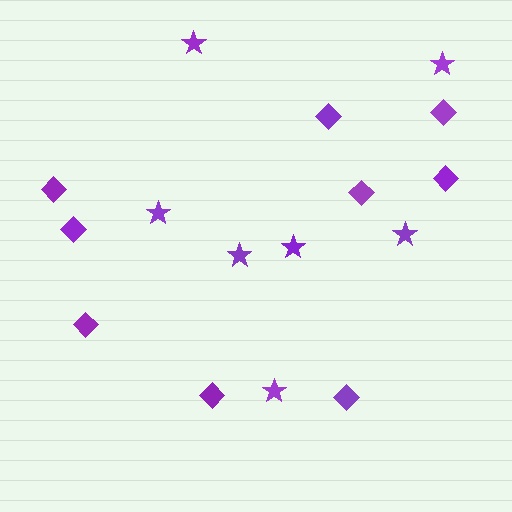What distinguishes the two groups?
There are 2 groups: one group of stars (7) and one group of diamonds (9).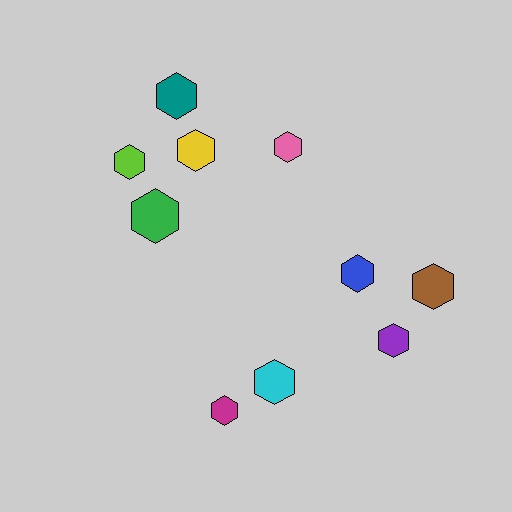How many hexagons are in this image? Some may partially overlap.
There are 10 hexagons.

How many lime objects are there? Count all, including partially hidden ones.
There is 1 lime object.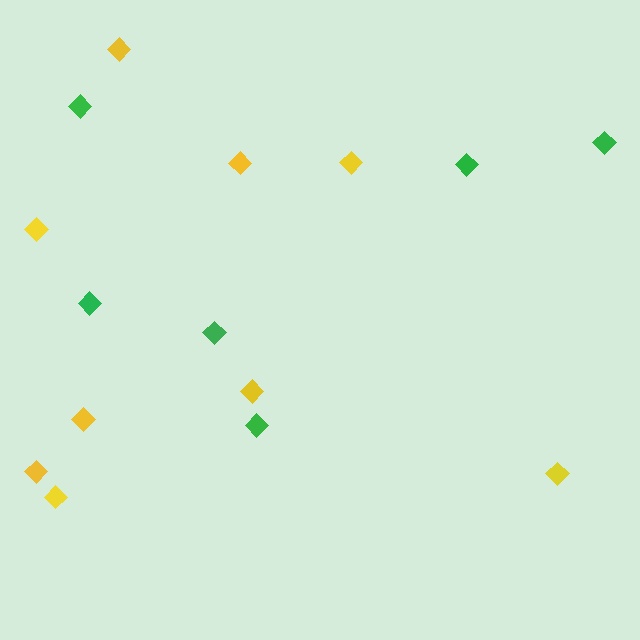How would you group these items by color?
There are 2 groups: one group of yellow diamonds (9) and one group of green diamonds (6).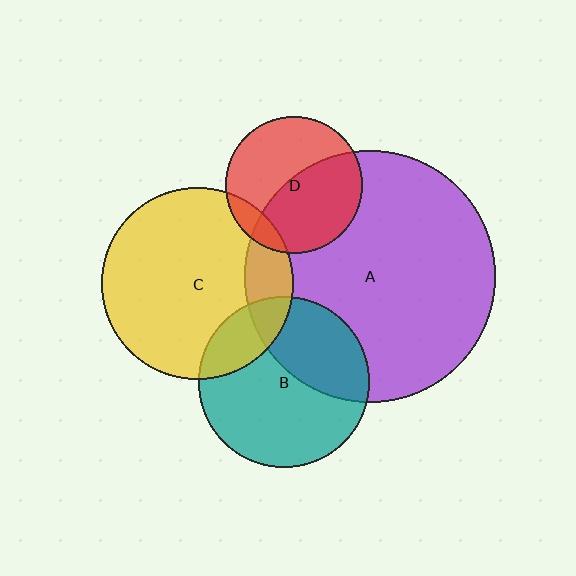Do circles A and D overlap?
Yes.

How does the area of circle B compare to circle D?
Approximately 1.6 times.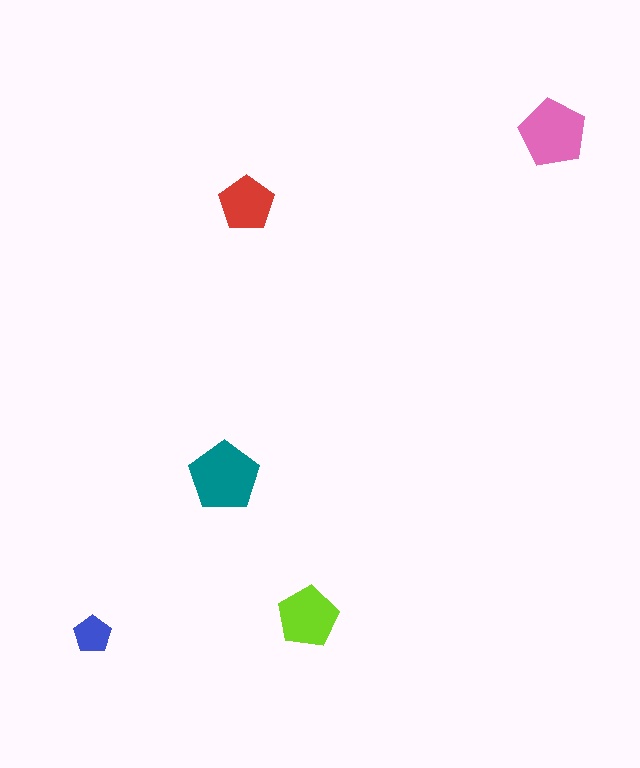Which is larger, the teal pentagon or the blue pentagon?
The teal one.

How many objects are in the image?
There are 5 objects in the image.